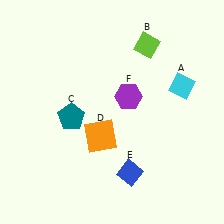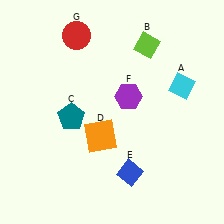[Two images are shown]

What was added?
A red circle (G) was added in Image 2.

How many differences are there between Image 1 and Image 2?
There is 1 difference between the two images.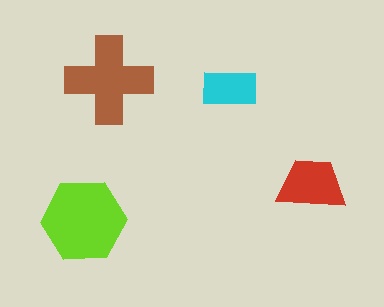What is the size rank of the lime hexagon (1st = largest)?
1st.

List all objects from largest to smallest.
The lime hexagon, the brown cross, the red trapezoid, the cyan rectangle.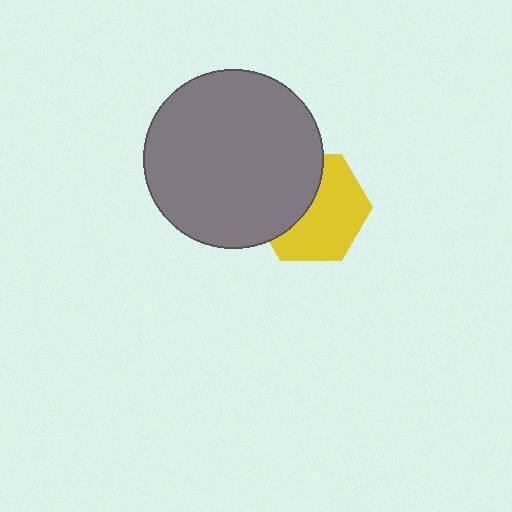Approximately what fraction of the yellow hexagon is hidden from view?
Roughly 42% of the yellow hexagon is hidden behind the gray circle.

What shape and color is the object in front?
The object in front is a gray circle.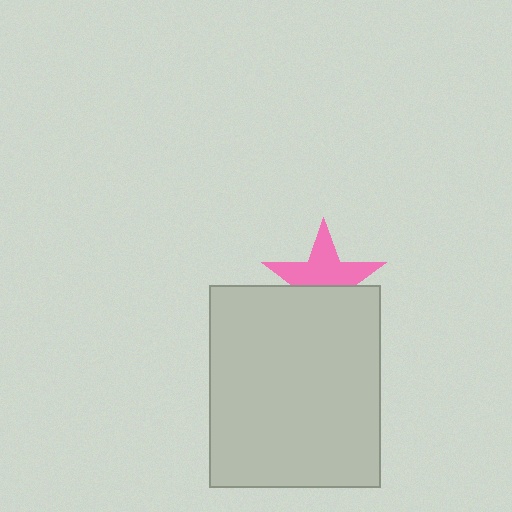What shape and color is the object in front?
The object in front is a light gray rectangle.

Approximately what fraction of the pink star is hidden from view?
Roughly 42% of the pink star is hidden behind the light gray rectangle.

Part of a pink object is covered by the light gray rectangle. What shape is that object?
It is a star.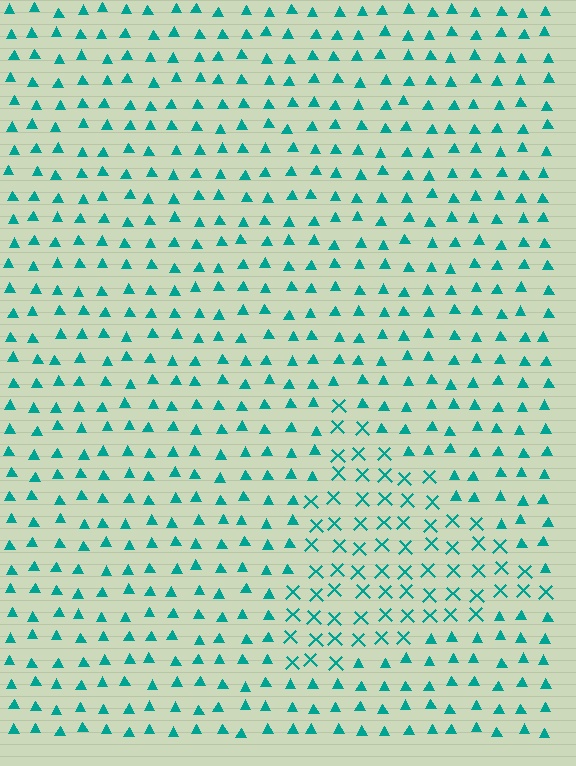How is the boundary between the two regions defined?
The boundary is defined by a change in element shape: X marks inside vs. triangles outside. All elements share the same color and spacing.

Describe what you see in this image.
The image is filled with small teal elements arranged in a uniform grid. A triangle-shaped region contains X marks, while the surrounding area contains triangles. The boundary is defined purely by the change in element shape.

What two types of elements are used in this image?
The image uses X marks inside the triangle region and triangles outside it.